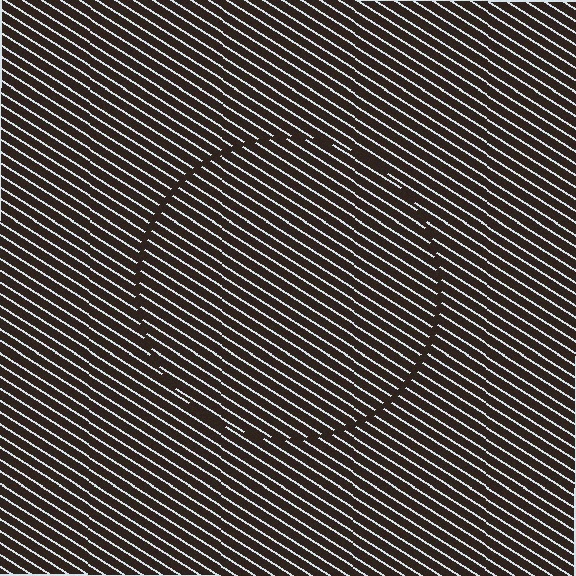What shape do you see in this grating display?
An illusory circle. The interior of the shape contains the same grating, shifted by half a period — the contour is defined by the phase discontinuity where line-ends from the inner and outer gratings abut.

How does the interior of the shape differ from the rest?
The interior of the shape contains the same grating, shifted by half a period — the contour is defined by the phase discontinuity where line-ends from the inner and outer gratings abut.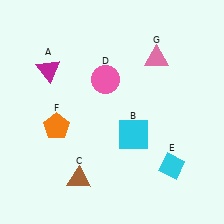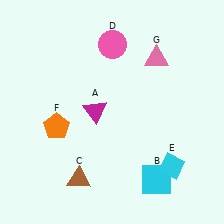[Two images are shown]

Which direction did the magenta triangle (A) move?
The magenta triangle (A) moved right.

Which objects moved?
The objects that moved are: the magenta triangle (A), the cyan square (B), the pink circle (D).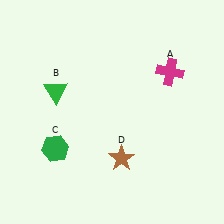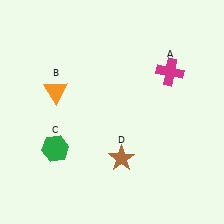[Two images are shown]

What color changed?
The triangle (B) changed from green in Image 1 to orange in Image 2.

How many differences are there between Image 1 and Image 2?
There is 1 difference between the two images.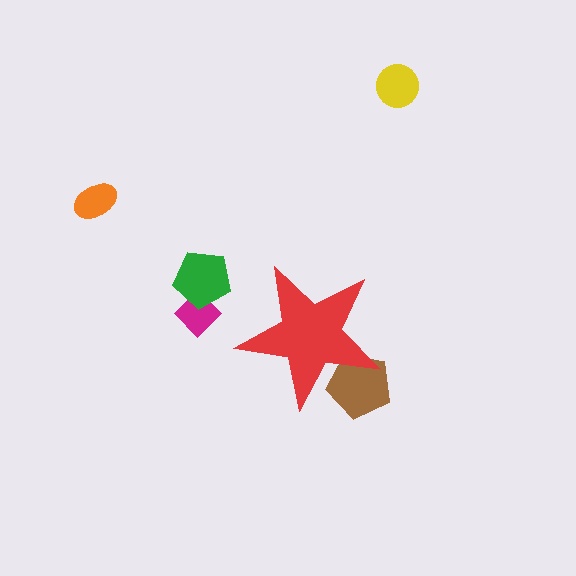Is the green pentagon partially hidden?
No, the green pentagon is fully visible.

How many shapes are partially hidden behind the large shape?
1 shape is partially hidden.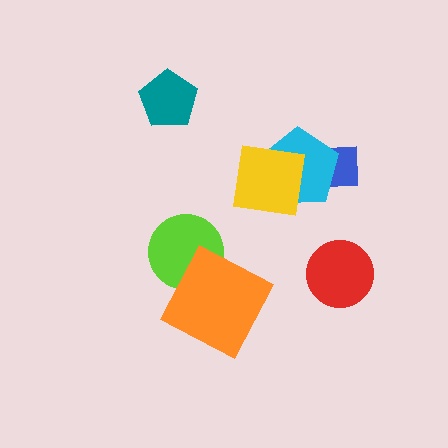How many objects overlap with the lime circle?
1 object overlaps with the lime circle.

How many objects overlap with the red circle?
0 objects overlap with the red circle.